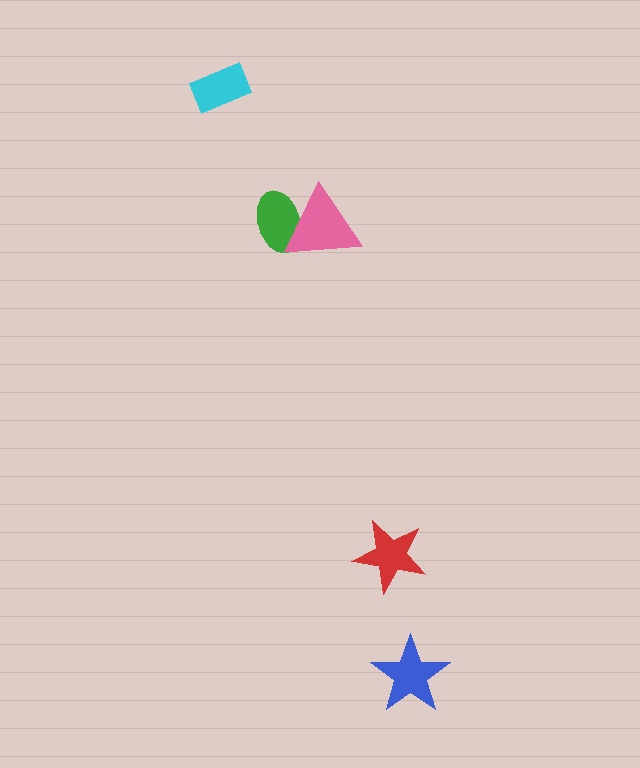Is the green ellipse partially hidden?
Yes, it is partially covered by another shape.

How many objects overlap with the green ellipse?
1 object overlaps with the green ellipse.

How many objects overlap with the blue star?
0 objects overlap with the blue star.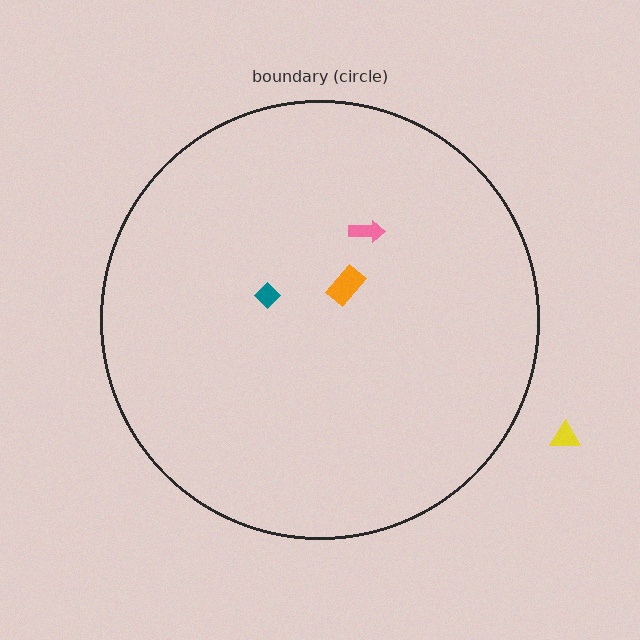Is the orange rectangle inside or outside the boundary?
Inside.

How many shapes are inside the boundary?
3 inside, 1 outside.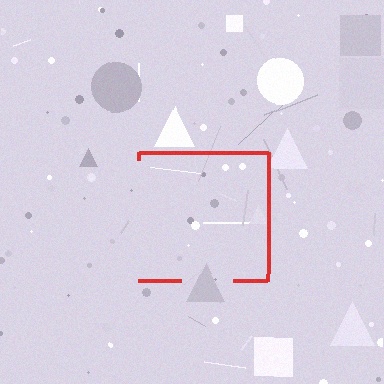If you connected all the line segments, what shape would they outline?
They would outline a square.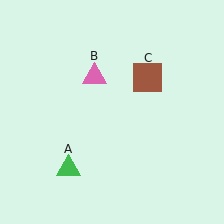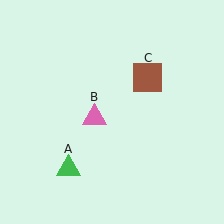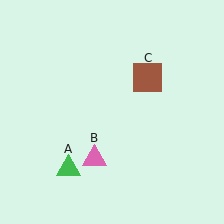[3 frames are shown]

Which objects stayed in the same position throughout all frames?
Green triangle (object A) and brown square (object C) remained stationary.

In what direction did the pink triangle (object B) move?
The pink triangle (object B) moved down.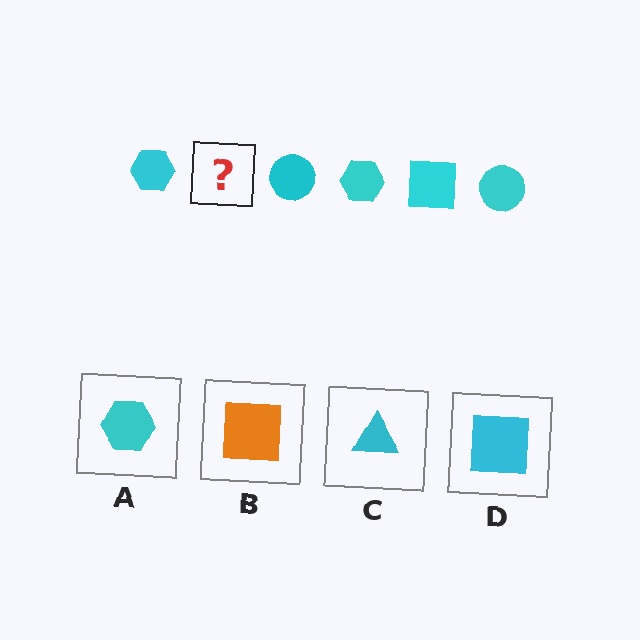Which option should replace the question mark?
Option D.